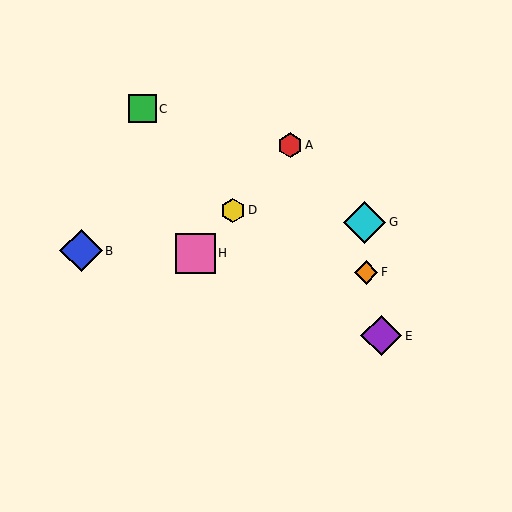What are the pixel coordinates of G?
Object G is at (365, 222).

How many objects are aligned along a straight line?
3 objects (A, D, H) are aligned along a straight line.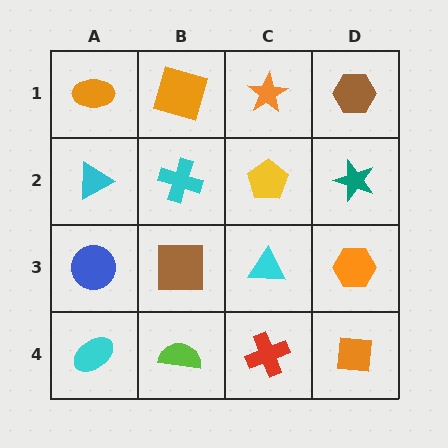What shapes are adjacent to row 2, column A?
An orange ellipse (row 1, column A), a blue circle (row 3, column A), a cyan cross (row 2, column B).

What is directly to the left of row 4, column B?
A cyan ellipse.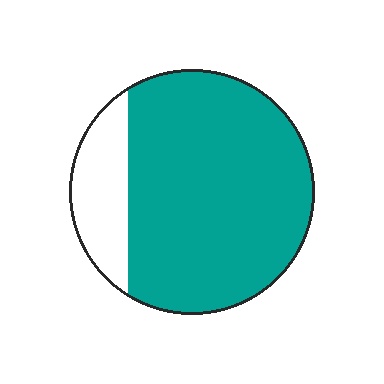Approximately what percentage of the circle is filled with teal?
Approximately 80%.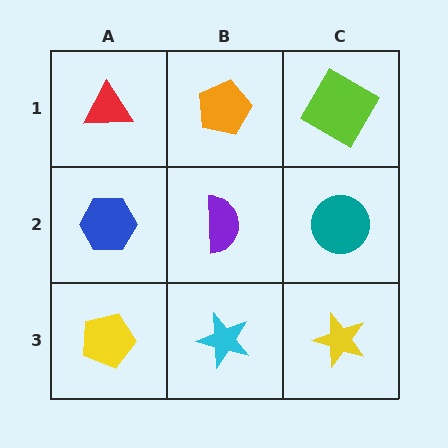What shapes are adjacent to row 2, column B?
An orange pentagon (row 1, column B), a cyan star (row 3, column B), a blue hexagon (row 2, column A), a teal circle (row 2, column C).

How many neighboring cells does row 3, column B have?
3.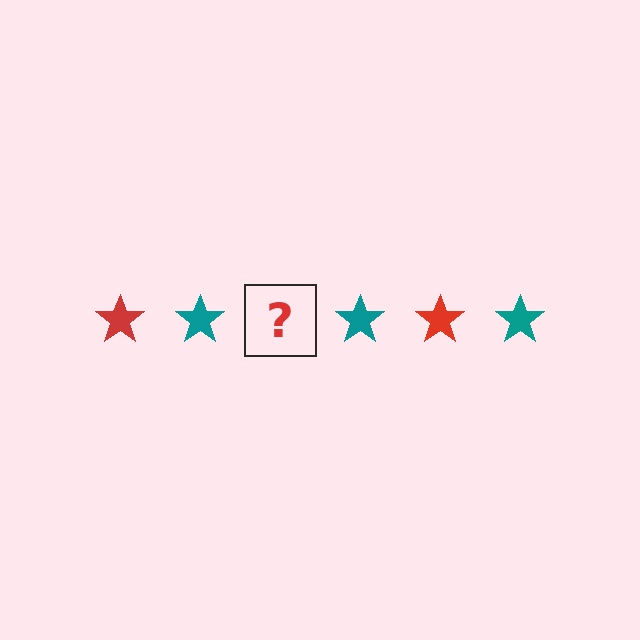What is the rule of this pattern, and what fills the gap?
The rule is that the pattern cycles through red, teal stars. The gap should be filled with a red star.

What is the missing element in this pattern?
The missing element is a red star.